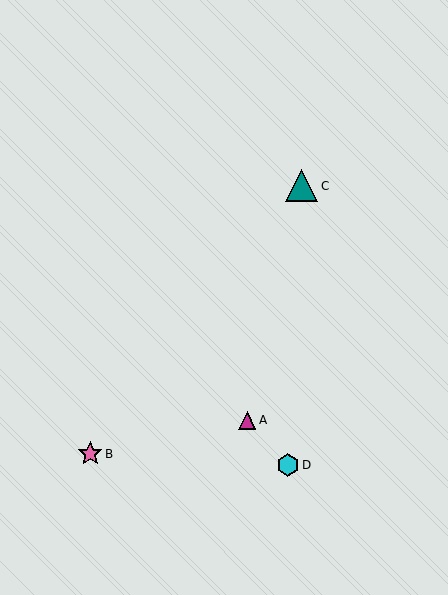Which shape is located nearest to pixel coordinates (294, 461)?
The cyan hexagon (labeled D) at (288, 465) is nearest to that location.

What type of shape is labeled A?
Shape A is a magenta triangle.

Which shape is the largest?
The teal triangle (labeled C) is the largest.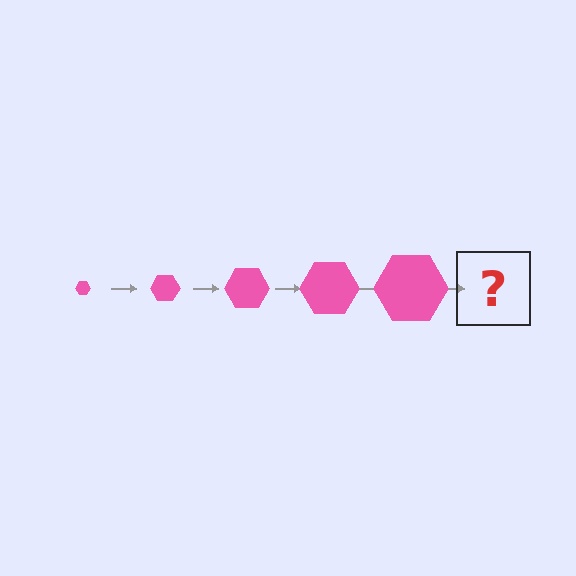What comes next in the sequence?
The next element should be a pink hexagon, larger than the previous one.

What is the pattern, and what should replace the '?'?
The pattern is that the hexagon gets progressively larger each step. The '?' should be a pink hexagon, larger than the previous one.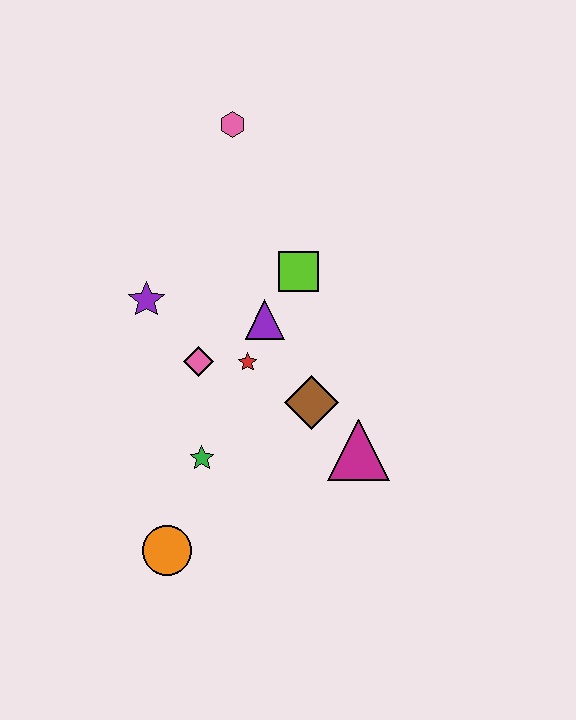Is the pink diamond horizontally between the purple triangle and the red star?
No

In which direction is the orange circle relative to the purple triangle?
The orange circle is below the purple triangle.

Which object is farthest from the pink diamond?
The pink hexagon is farthest from the pink diamond.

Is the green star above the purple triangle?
No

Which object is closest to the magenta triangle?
The brown diamond is closest to the magenta triangle.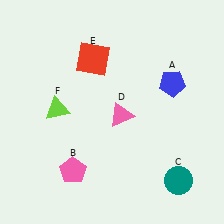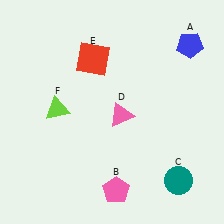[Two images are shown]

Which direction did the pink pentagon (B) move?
The pink pentagon (B) moved right.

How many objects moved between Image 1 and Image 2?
2 objects moved between the two images.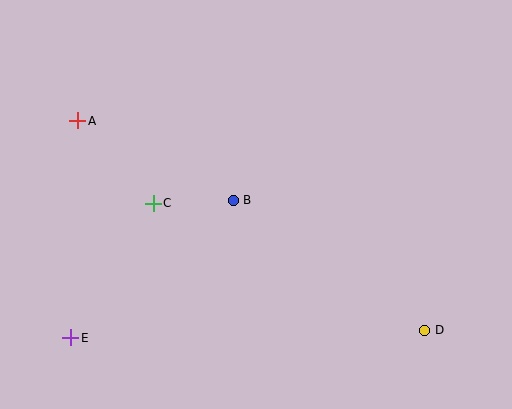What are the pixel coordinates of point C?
Point C is at (153, 203).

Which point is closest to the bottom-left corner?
Point E is closest to the bottom-left corner.